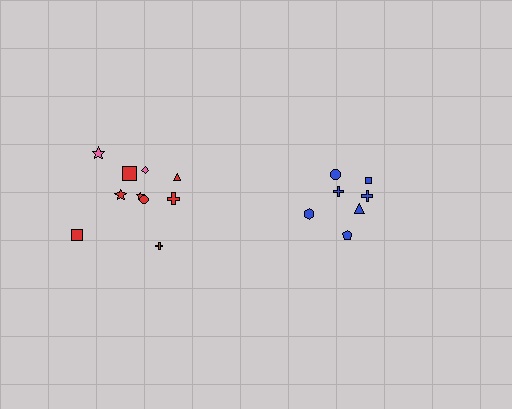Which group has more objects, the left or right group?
The left group.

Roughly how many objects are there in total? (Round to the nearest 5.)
Roughly 15 objects in total.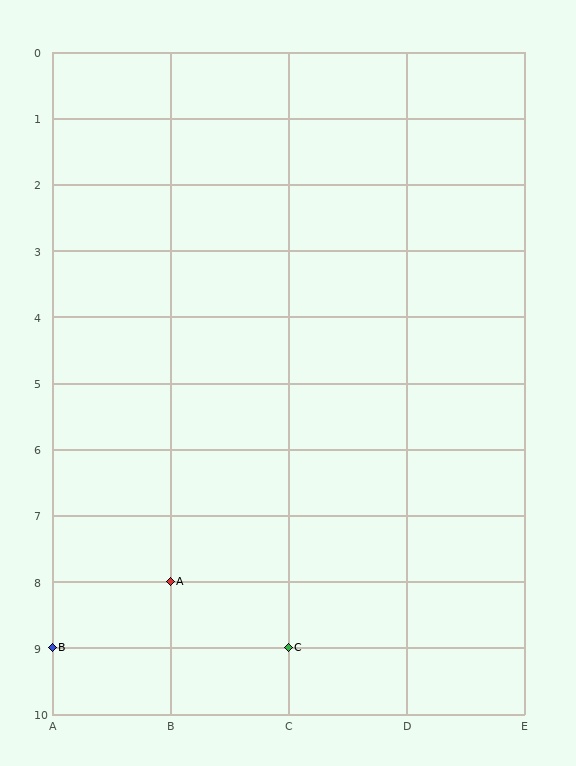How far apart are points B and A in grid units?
Points B and A are 1 column and 1 row apart (about 1.4 grid units diagonally).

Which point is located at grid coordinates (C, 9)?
Point C is at (C, 9).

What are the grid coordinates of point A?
Point A is at grid coordinates (B, 8).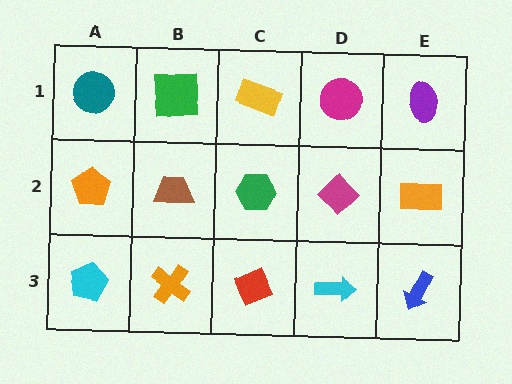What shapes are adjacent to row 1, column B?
A brown trapezoid (row 2, column B), a teal circle (row 1, column A), a yellow rectangle (row 1, column C).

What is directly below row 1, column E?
An orange rectangle.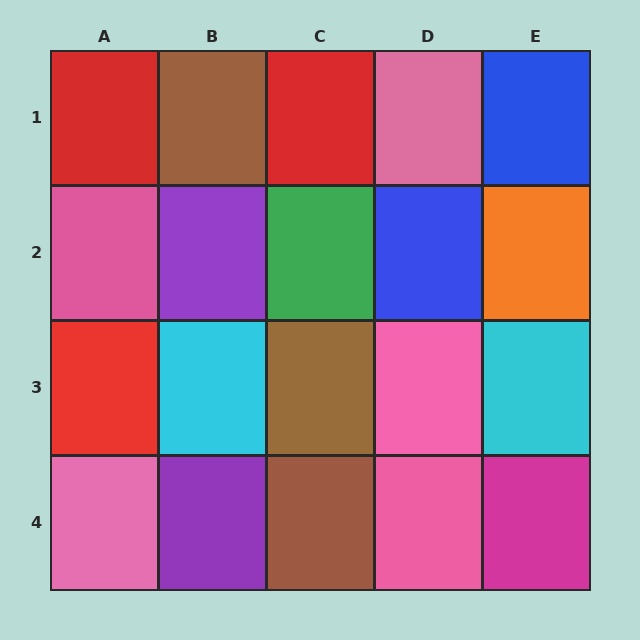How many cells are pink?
5 cells are pink.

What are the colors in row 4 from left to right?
Pink, purple, brown, pink, magenta.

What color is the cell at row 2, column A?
Pink.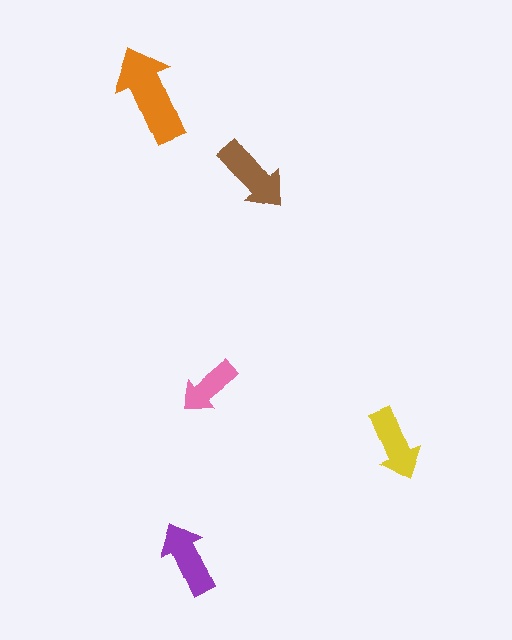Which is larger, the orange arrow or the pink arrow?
The orange one.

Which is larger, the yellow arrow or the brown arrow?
The brown one.